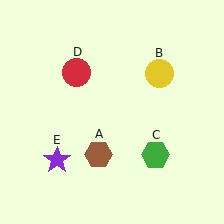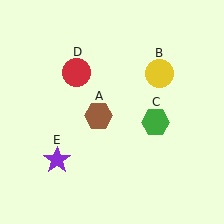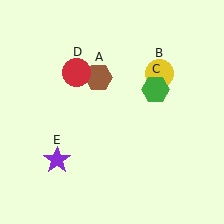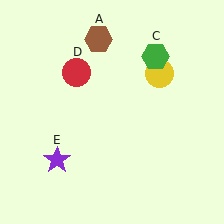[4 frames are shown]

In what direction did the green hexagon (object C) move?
The green hexagon (object C) moved up.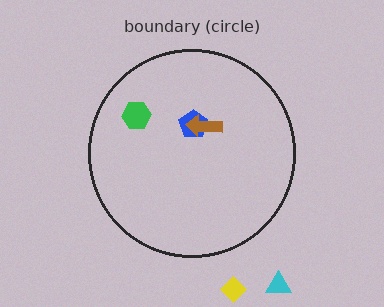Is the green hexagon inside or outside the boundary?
Inside.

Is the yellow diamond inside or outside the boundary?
Outside.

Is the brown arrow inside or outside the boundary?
Inside.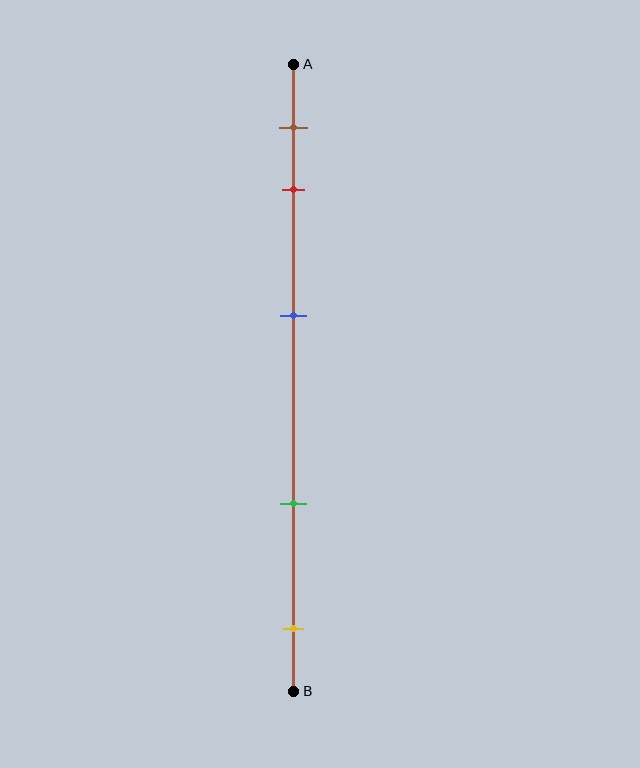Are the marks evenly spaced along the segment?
No, the marks are not evenly spaced.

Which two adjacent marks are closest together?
The brown and red marks are the closest adjacent pair.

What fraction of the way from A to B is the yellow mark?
The yellow mark is approximately 90% (0.9) of the way from A to B.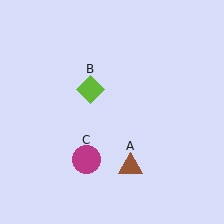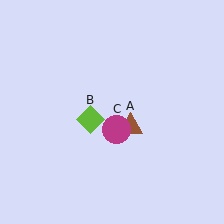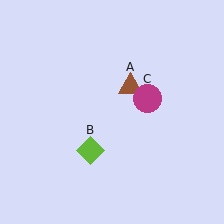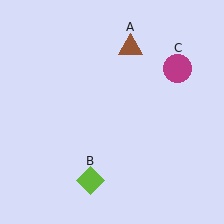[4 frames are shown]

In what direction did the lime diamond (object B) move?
The lime diamond (object B) moved down.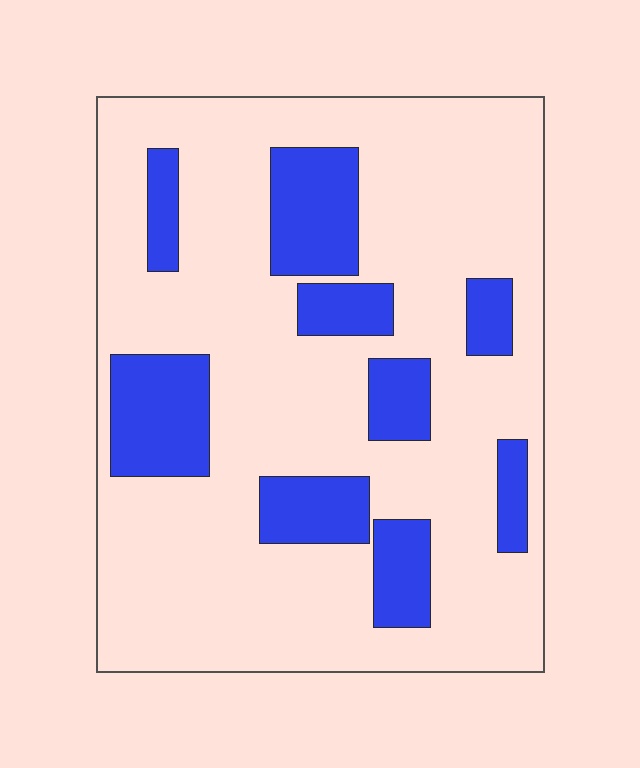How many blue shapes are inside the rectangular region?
9.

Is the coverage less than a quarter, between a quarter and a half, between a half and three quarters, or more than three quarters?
Less than a quarter.